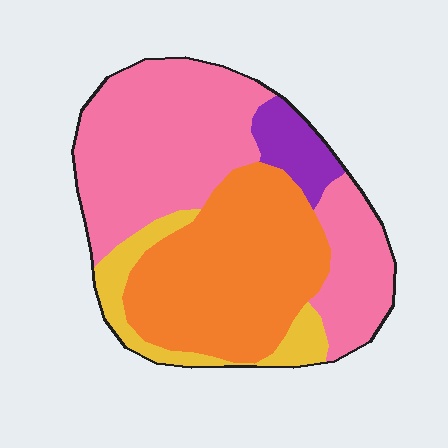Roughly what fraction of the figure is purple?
Purple covers roughly 5% of the figure.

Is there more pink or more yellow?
Pink.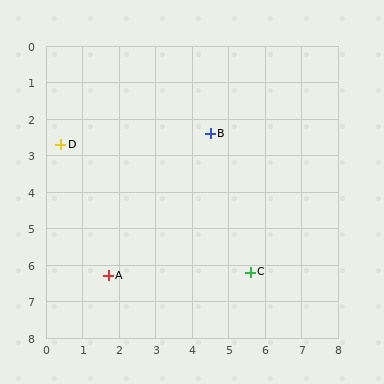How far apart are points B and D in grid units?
Points B and D are about 4.1 grid units apart.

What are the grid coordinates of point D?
Point D is at approximately (0.4, 2.7).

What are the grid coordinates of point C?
Point C is at approximately (5.6, 6.2).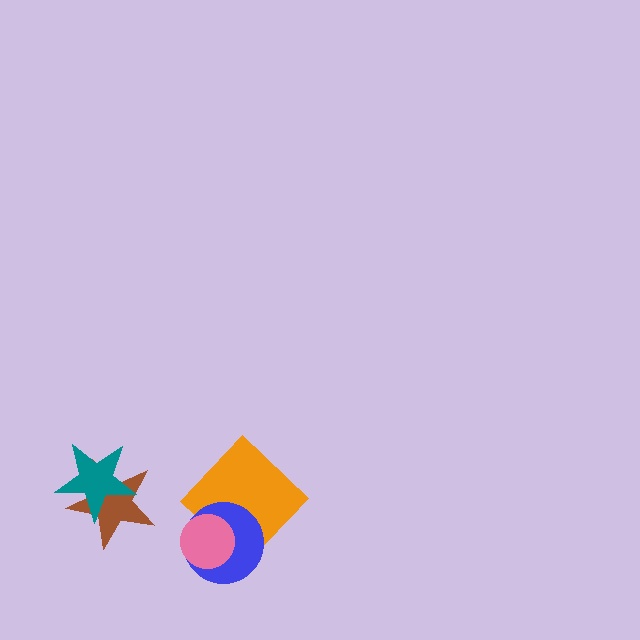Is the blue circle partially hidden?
Yes, it is partially covered by another shape.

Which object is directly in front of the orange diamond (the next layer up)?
The blue circle is directly in front of the orange diamond.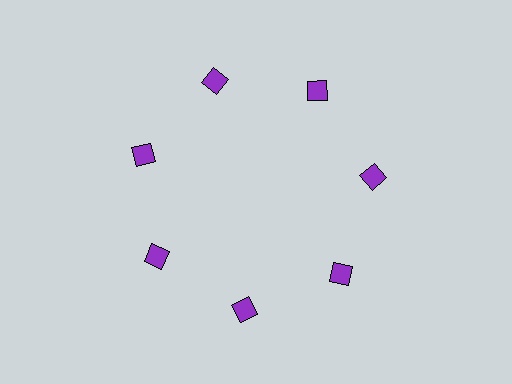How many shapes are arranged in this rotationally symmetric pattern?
There are 7 shapes, arranged in 7 groups of 1.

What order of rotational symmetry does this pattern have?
This pattern has 7-fold rotational symmetry.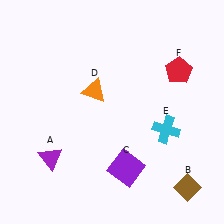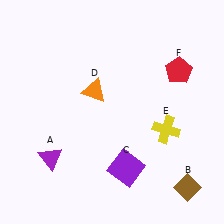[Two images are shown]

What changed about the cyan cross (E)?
In Image 1, E is cyan. In Image 2, it changed to yellow.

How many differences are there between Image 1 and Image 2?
There is 1 difference between the two images.